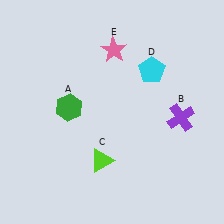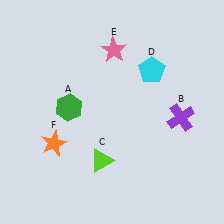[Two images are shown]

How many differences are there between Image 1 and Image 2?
There is 1 difference between the two images.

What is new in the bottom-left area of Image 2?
An orange star (F) was added in the bottom-left area of Image 2.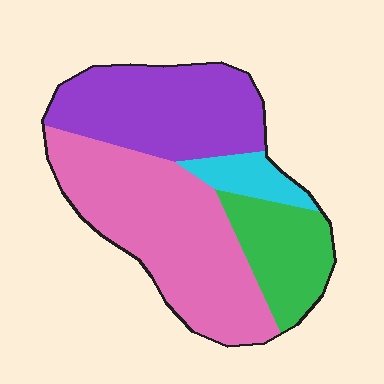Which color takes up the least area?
Cyan, at roughly 10%.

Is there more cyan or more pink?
Pink.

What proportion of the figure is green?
Green covers 17% of the figure.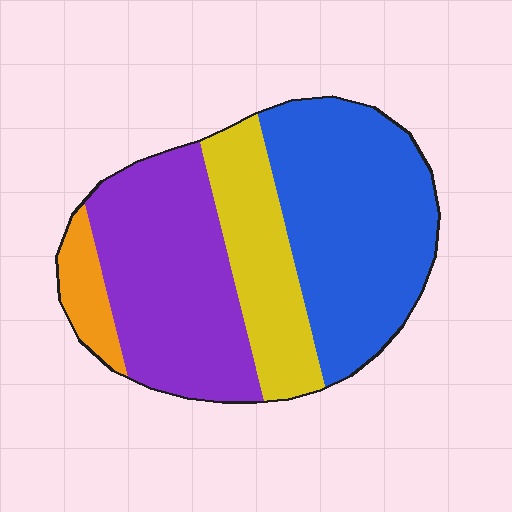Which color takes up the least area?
Orange, at roughly 5%.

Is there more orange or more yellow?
Yellow.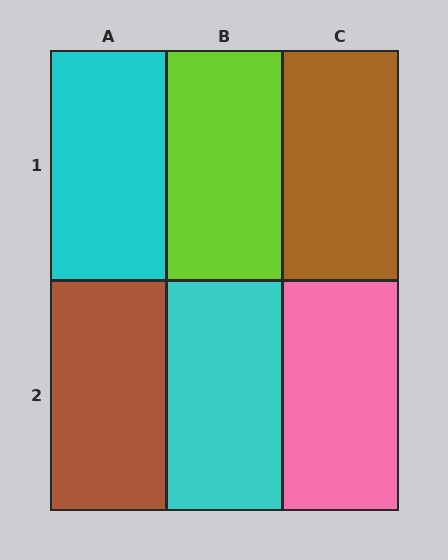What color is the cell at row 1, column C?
Brown.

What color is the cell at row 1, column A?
Cyan.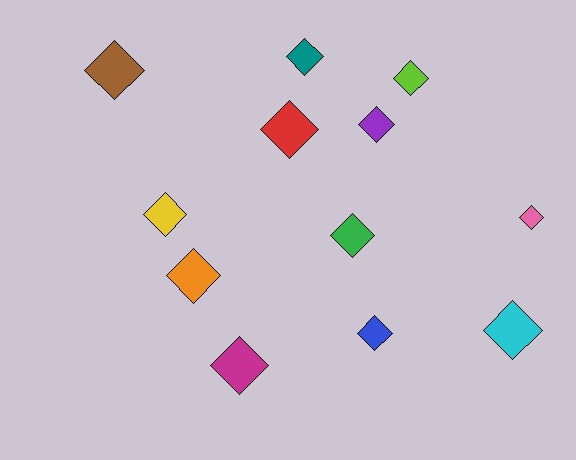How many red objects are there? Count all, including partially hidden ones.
There is 1 red object.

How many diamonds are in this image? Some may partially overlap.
There are 12 diamonds.